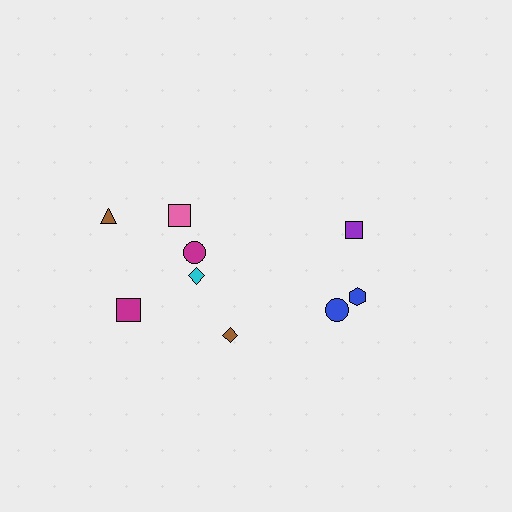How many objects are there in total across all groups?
There are 9 objects.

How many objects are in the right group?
There are 3 objects.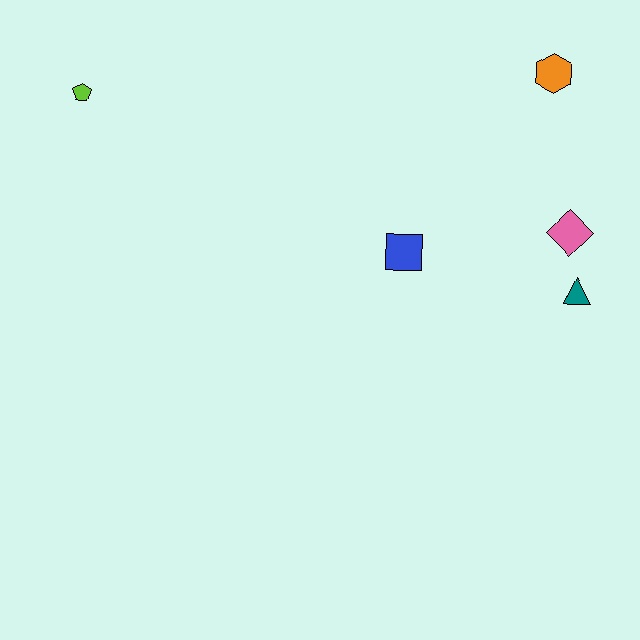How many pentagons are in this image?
There is 1 pentagon.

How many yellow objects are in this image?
There are no yellow objects.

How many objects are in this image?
There are 5 objects.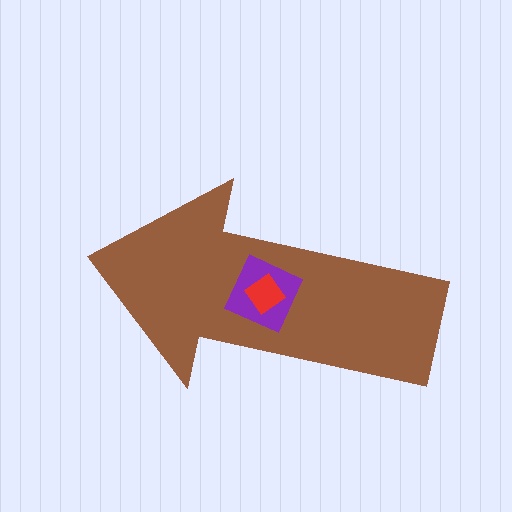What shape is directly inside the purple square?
The red diamond.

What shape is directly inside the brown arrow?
The purple square.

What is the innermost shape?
The red diamond.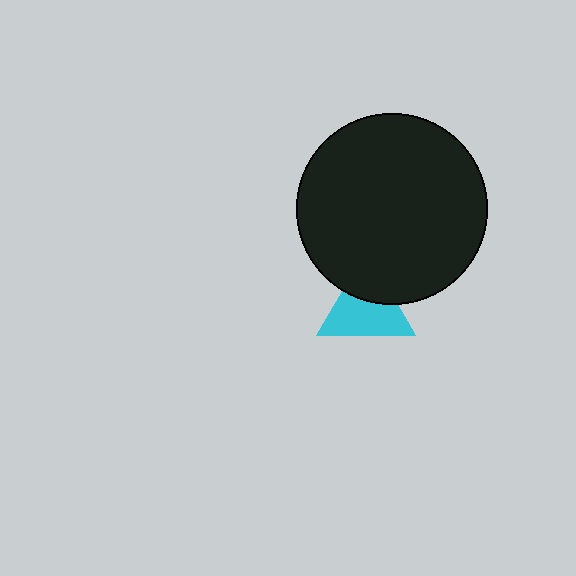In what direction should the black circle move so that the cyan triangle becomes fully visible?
The black circle should move up. That is the shortest direction to clear the overlap and leave the cyan triangle fully visible.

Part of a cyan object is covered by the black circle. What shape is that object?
It is a triangle.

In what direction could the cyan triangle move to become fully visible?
The cyan triangle could move down. That would shift it out from behind the black circle entirely.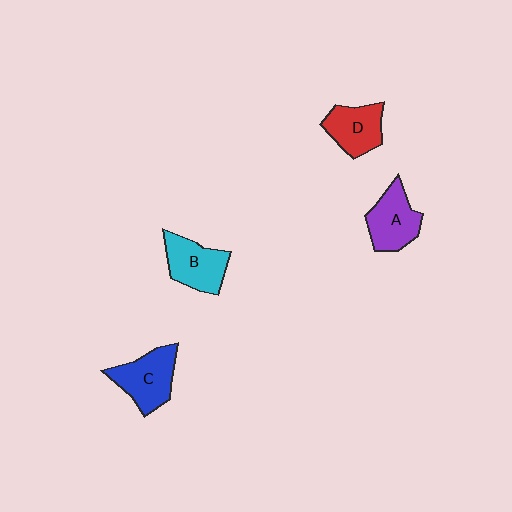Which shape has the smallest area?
Shape D (red).